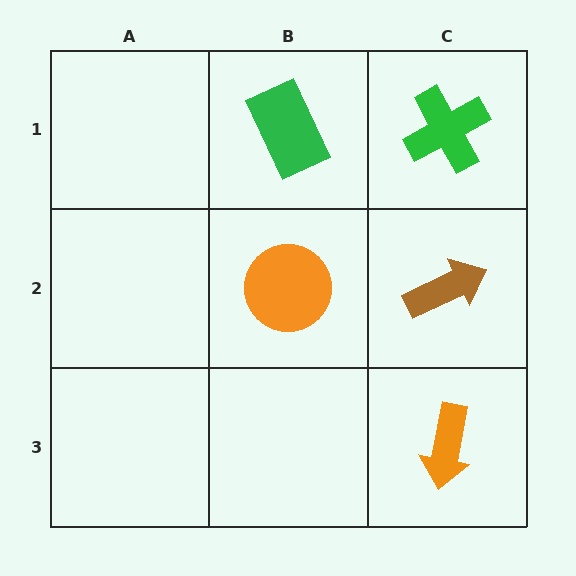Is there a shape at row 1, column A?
No, that cell is empty.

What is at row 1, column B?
A green rectangle.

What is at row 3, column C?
An orange arrow.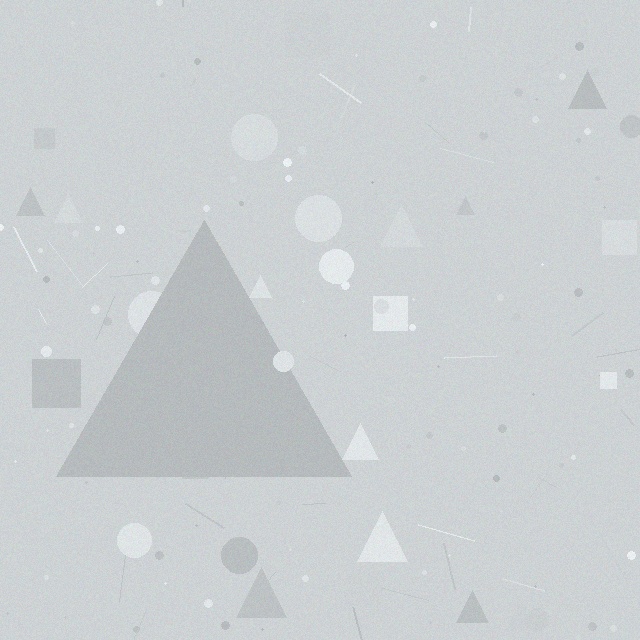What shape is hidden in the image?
A triangle is hidden in the image.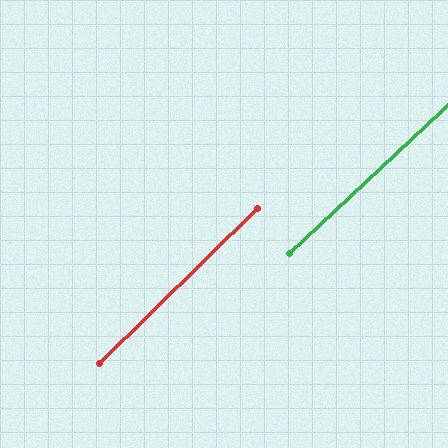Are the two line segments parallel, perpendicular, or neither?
Parallel — their directions differ by only 1.5°.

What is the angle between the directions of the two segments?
Approximately 1 degree.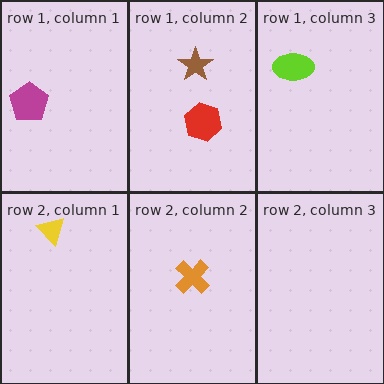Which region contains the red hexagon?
The row 1, column 2 region.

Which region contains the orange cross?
The row 2, column 2 region.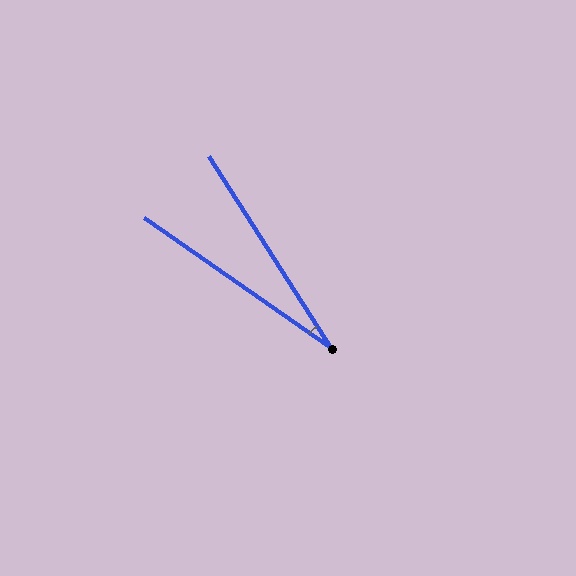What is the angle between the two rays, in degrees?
Approximately 23 degrees.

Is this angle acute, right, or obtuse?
It is acute.